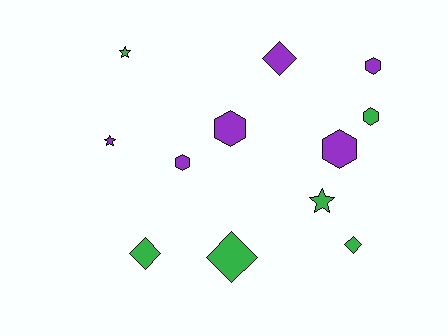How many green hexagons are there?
There is 1 green hexagon.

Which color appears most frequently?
Purple, with 6 objects.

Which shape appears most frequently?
Hexagon, with 5 objects.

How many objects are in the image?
There are 12 objects.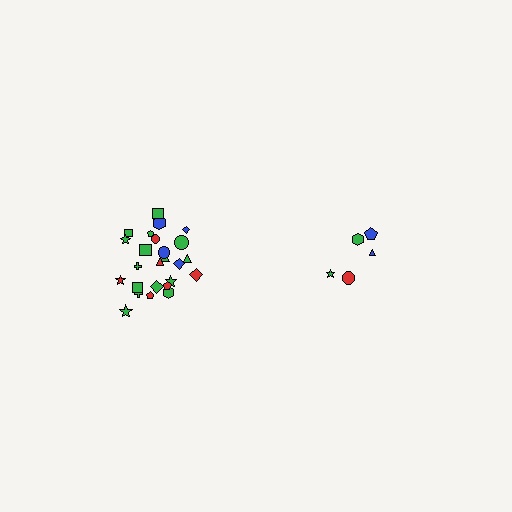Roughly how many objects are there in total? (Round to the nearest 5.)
Roughly 30 objects in total.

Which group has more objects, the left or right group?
The left group.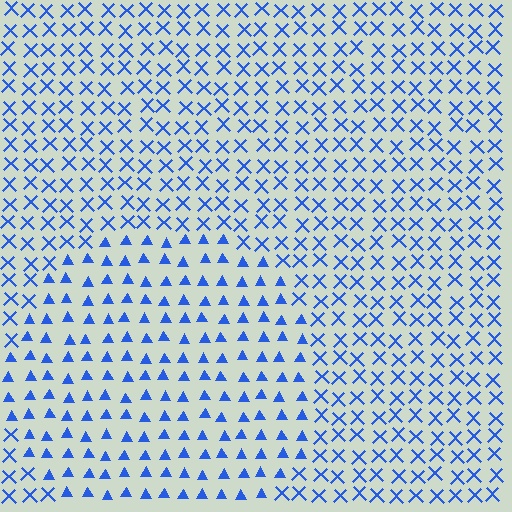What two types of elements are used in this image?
The image uses triangles inside the circle region and X marks outside it.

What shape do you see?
I see a circle.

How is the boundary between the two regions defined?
The boundary is defined by a change in element shape: triangles inside vs. X marks outside. All elements share the same color and spacing.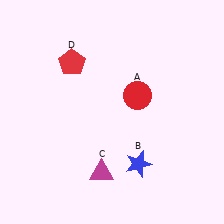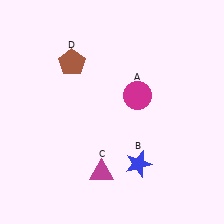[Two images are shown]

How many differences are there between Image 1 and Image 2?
There are 2 differences between the two images.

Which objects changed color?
A changed from red to magenta. D changed from red to brown.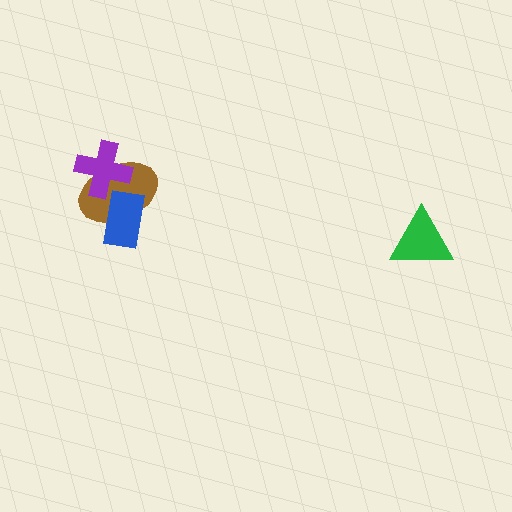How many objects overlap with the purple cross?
1 object overlaps with the purple cross.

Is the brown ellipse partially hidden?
Yes, it is partially covered by another shape.